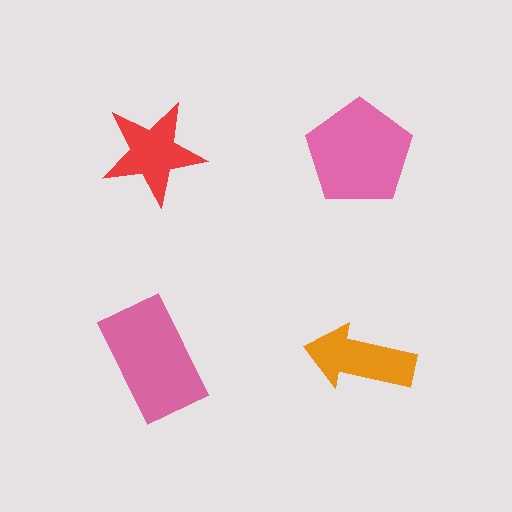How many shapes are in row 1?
2 shapes.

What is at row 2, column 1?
A pink rectangle.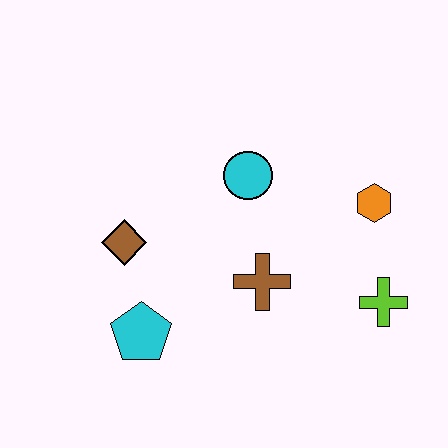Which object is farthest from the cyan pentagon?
The orange hexagon is farthest from the cyan pentagon.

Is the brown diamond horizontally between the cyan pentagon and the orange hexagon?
No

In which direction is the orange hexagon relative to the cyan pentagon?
The orange hexagon is to the right of the cyan pentagon.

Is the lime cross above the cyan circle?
No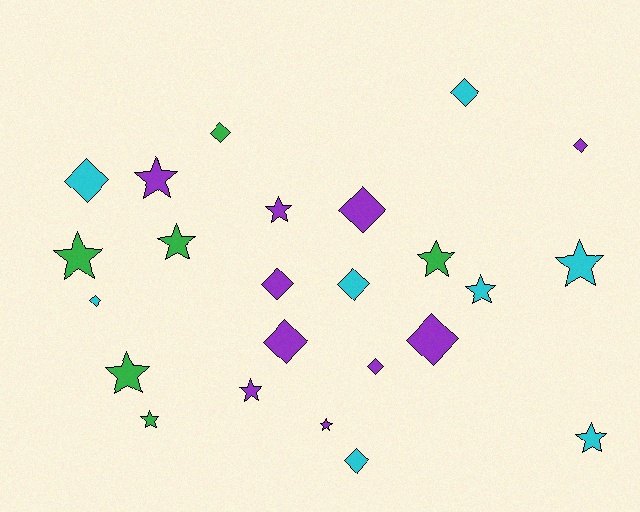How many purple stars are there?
There are 4 purple stars.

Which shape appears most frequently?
Star, with 12 objects.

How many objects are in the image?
There are 24 objects.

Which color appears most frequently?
Purple, with 10 objects.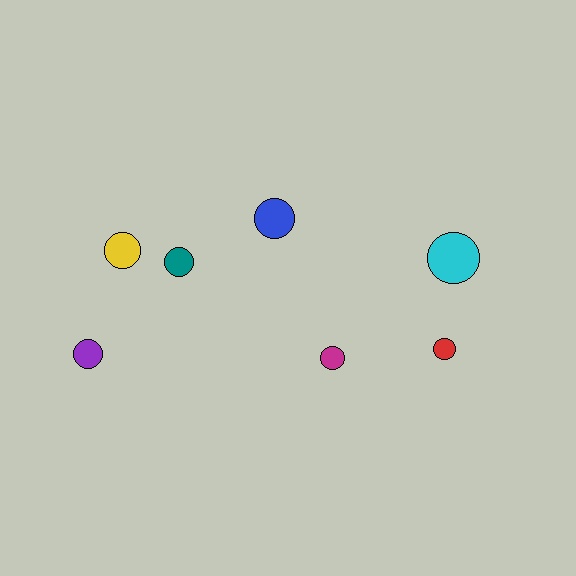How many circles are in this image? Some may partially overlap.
There are 7 circles.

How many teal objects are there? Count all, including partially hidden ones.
There is 1 teal object.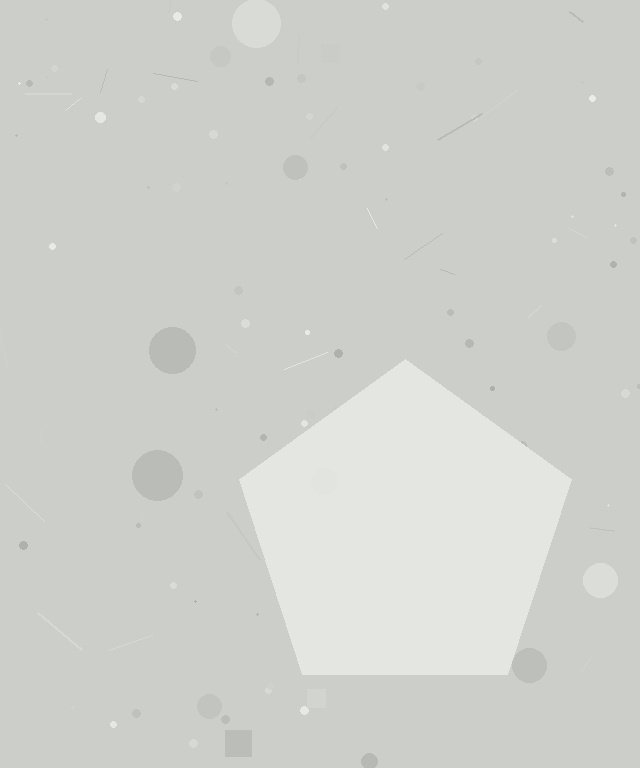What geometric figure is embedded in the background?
A pentagon is embedded in the background.